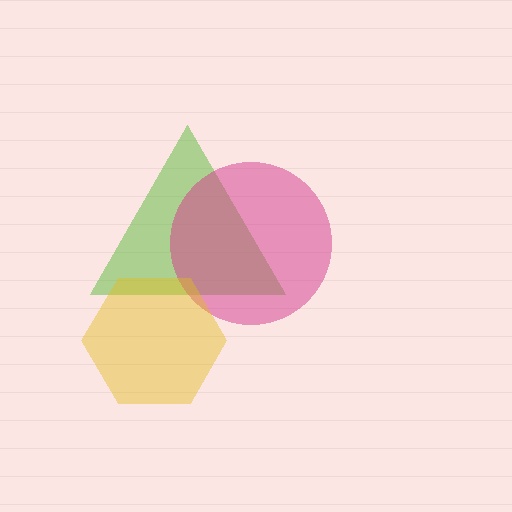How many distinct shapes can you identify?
There are 3 distinct shapes: a lime triangle, a magenta circle, a yellow hexagon.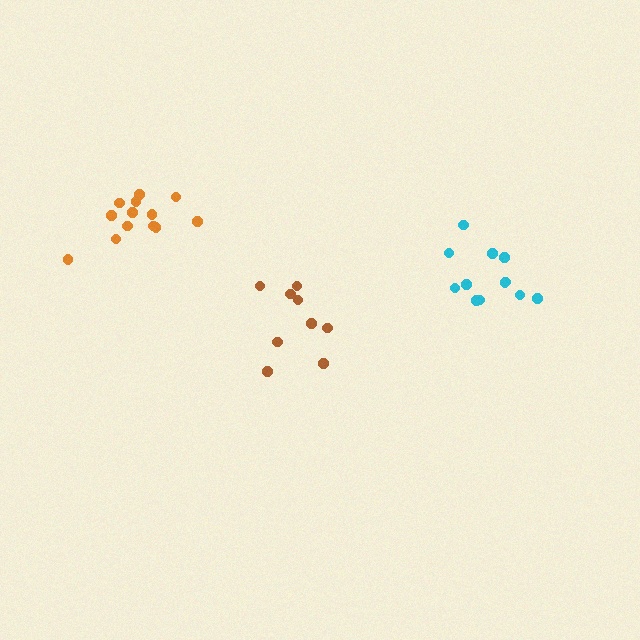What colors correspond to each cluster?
The clusters are colored: brown, cyan, orange.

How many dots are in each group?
Group 1: 9 dots, Group 2: 12 dots, Group 3: 13 dots (34 total).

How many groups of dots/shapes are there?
There are 3 groups.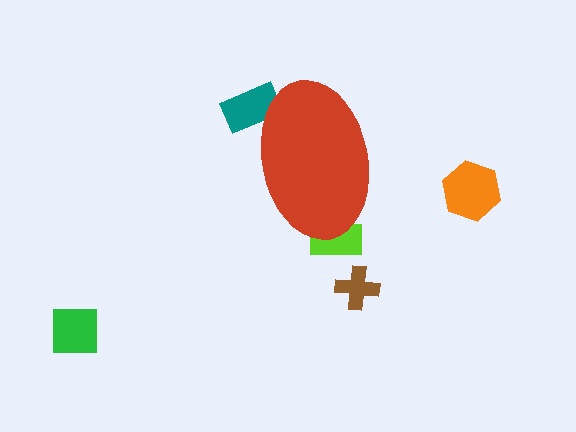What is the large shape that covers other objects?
A red ellipse.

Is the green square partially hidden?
No, the green square is fully visible.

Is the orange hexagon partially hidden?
No, the orange hexagon is fully visible.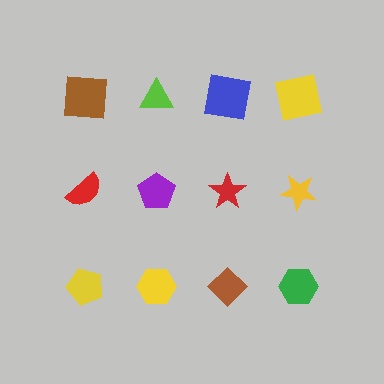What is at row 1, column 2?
A lime triangle.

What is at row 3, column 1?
A yellow pentagon.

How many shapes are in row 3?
4 shapes.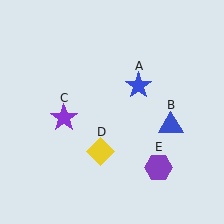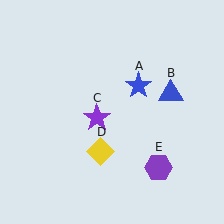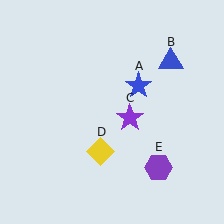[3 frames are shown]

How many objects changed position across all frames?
2 objects changed position: blue triangle (object B), purple star (object C).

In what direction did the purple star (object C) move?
The purple star (object C) moved right.